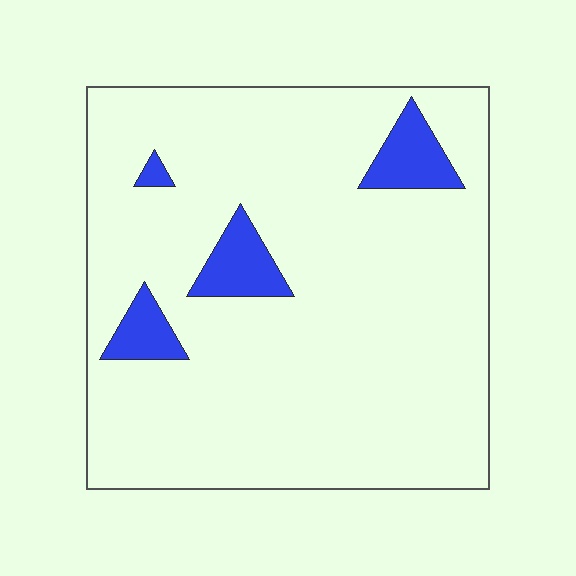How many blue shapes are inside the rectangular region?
4.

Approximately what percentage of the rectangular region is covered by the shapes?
Approximately 10%.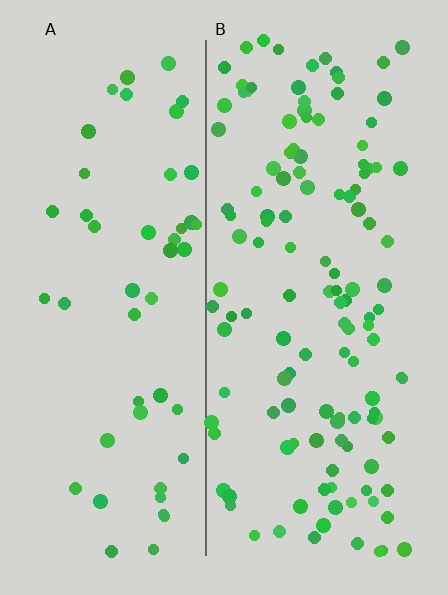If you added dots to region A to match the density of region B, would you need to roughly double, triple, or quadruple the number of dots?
Approximately triple.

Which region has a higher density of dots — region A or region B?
B (the right).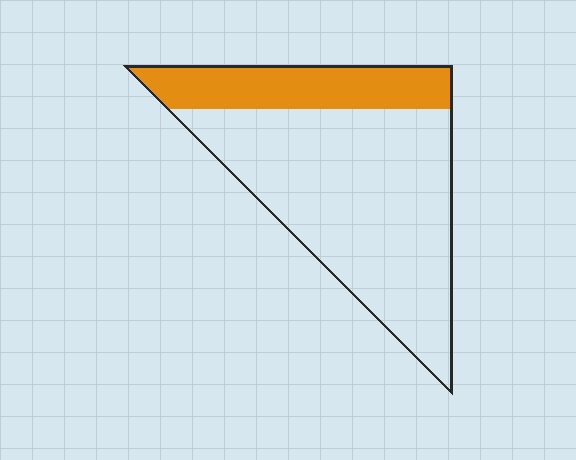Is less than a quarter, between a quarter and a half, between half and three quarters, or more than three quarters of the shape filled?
Less than a quarter.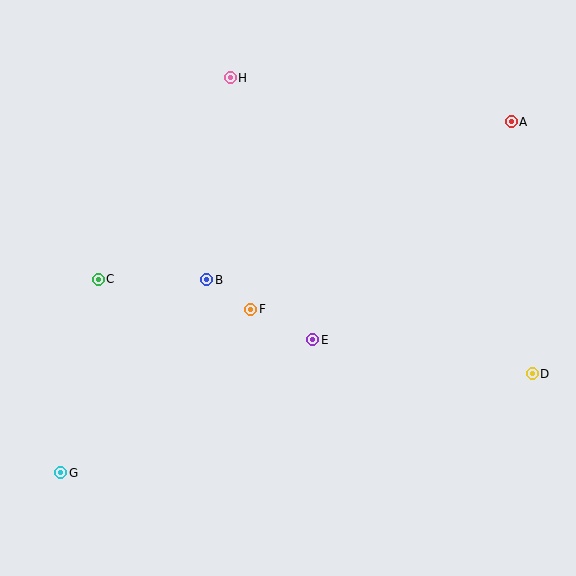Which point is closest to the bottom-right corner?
Point D is closest to the bottom-right corner.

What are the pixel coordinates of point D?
Point D is at (532, 374).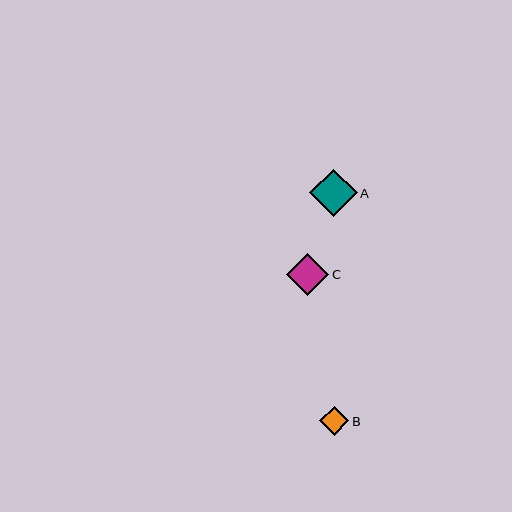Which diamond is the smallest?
Diamond B is the smallest with a size of approximately 29 pixels.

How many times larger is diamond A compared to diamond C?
Diamond A is approximately 1.1 times the size of diamond C.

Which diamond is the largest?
Diamond A is the largest with a size of approximately 47 pixels.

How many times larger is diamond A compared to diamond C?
Diamond A is approximately 1.1 times the size of diamond C.